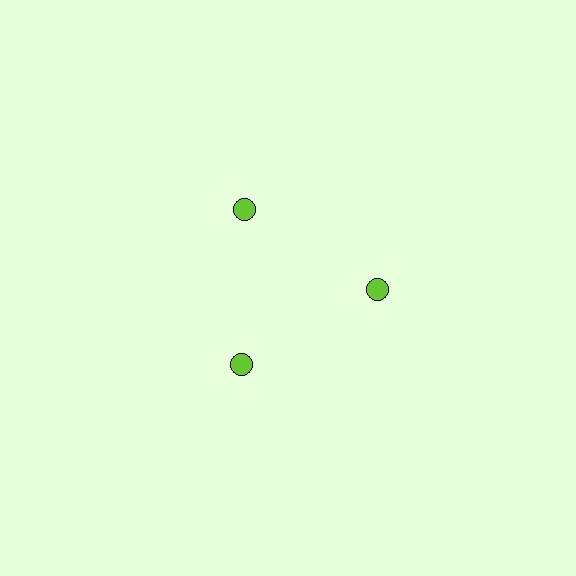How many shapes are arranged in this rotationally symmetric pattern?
There are 3 shapes, arranged in 3 groups of 1.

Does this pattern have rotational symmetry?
Yes, this pattern has 3-fold rotational symmetry. It looks the same after rotating 120 degrees around the center.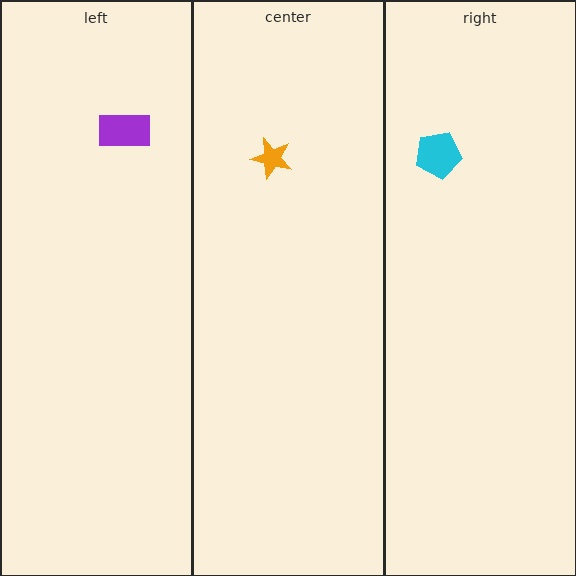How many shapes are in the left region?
1.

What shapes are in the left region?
The purple rectangle.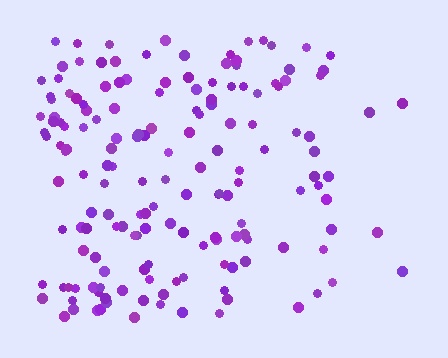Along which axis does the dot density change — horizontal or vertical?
Horizontal.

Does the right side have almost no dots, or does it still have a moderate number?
Still a moderate number, just noticeably fewer than the left.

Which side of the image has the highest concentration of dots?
The left.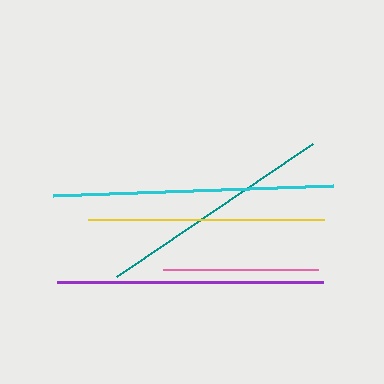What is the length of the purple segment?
The purple segment is approximately 266 pixels long.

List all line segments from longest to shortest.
From longest to shortest: cyan, purple, teal, yellow, pink.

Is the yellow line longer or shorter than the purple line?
The purple line is longer than the yellow line.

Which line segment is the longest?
The cyan line is the longest at approximately 280 pixels.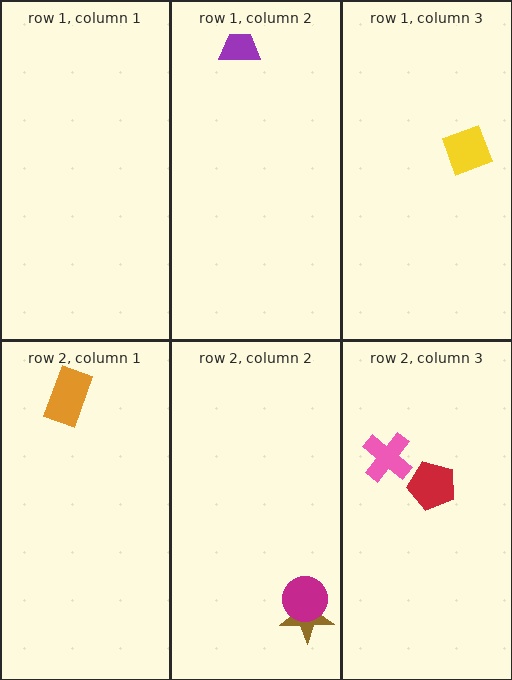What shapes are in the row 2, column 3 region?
The pink cross, the red pentagon.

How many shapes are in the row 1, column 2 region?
1.